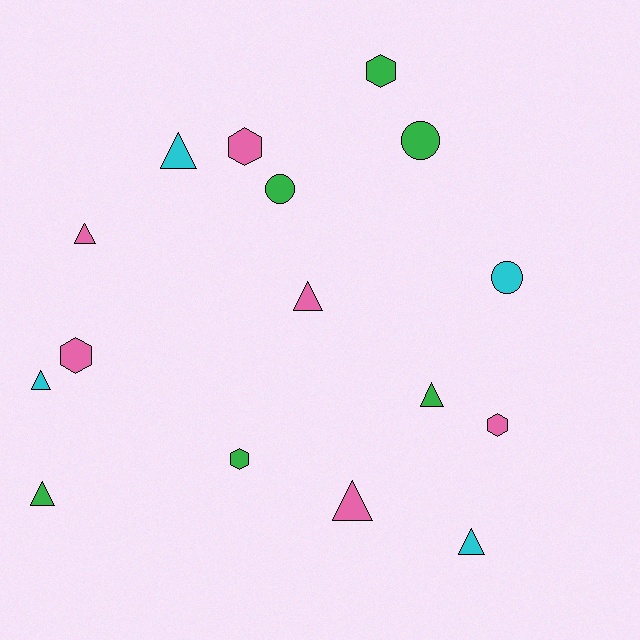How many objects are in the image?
There are 16 objects.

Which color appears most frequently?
Green, with 6 objects.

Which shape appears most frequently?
Triangle, with 8 objects.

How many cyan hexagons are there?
There are no cyan hexagons.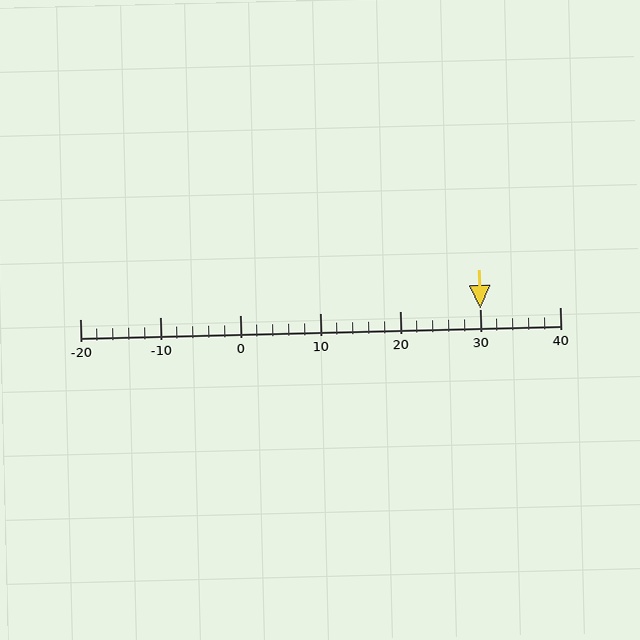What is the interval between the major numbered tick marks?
The major tick marks are spaced 10 units apart.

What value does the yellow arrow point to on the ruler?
The yellow arrow points to approximately 30.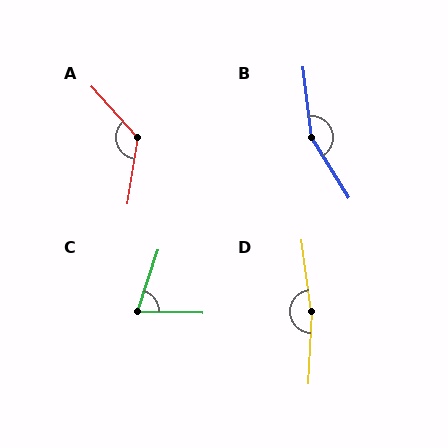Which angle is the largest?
D, at approximately 170 degrees.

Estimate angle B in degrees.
Approximately 155 degrees.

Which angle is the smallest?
C, at approximately 73 degrees.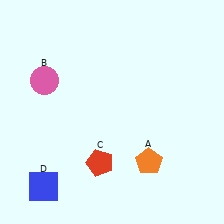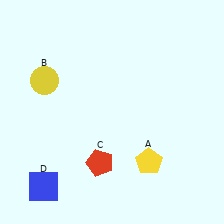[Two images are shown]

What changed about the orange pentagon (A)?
In Image 1, A is orange. In Image 2, it changed to yellow.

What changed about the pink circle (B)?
In Image 1, B is pink. In Image 2, it changed to yellow.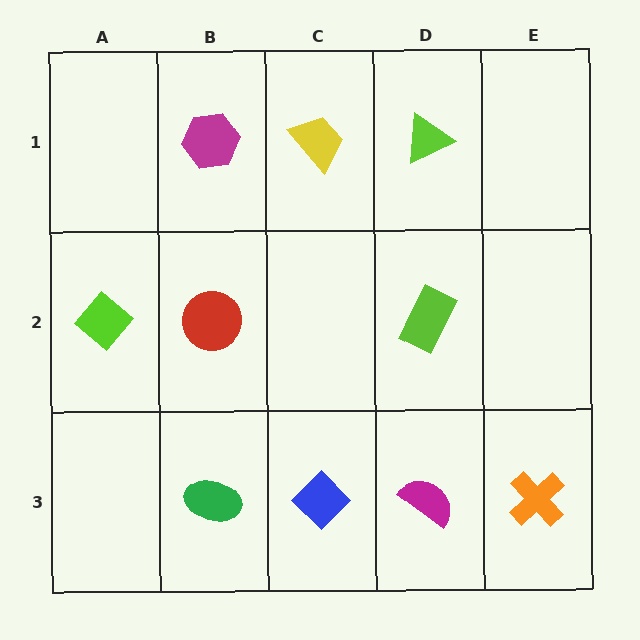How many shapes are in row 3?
4 shapes.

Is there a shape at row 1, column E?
No, that cell is empty.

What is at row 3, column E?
An orange cross.